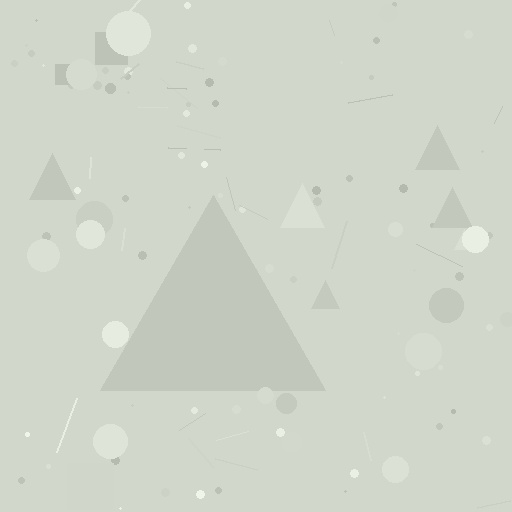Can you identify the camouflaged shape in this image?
The camouflaged shape is a triangle.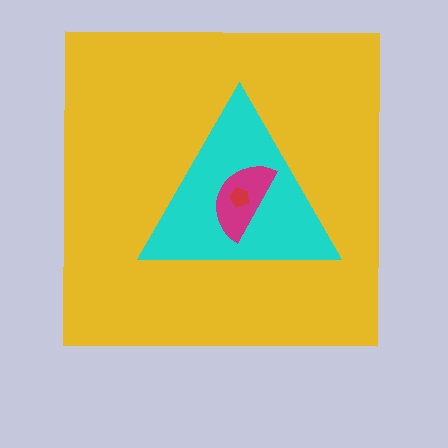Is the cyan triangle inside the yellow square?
Yes.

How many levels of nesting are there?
4.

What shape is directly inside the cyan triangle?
The magenta semicircle.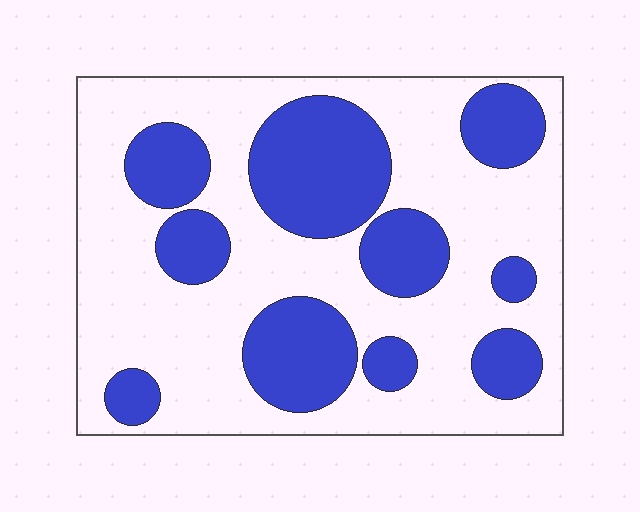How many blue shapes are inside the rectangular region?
10.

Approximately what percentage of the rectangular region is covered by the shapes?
Approximately 35%.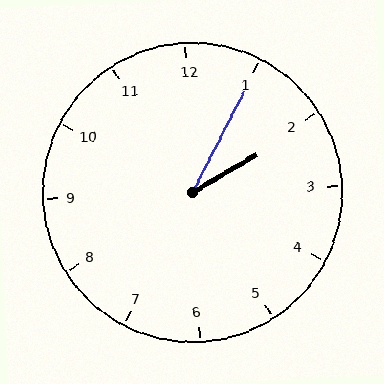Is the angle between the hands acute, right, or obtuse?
It is acute.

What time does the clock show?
2:05.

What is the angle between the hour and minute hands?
Approximately 32 degrees.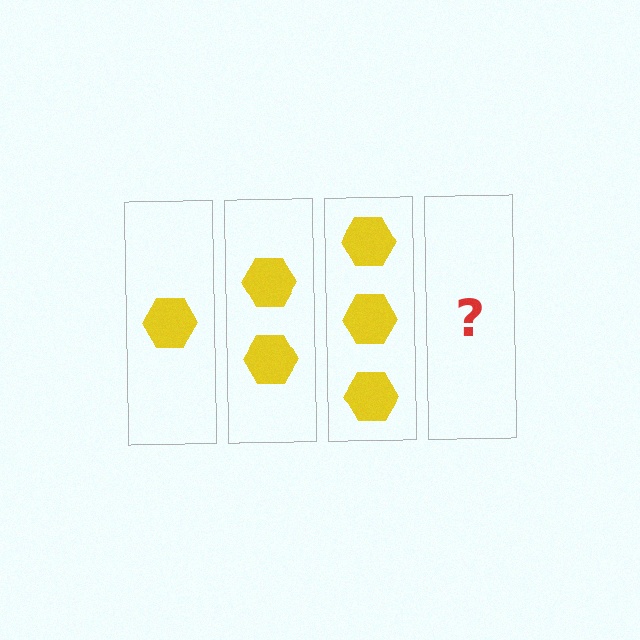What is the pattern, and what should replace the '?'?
The pattern is that each step adds one more hexagon. The '?' should be 4 hexagons.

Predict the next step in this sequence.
The next step is 4 hexagons.